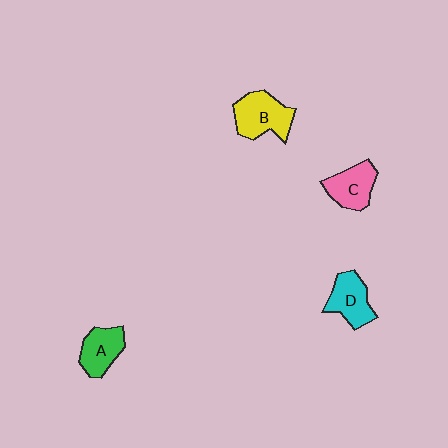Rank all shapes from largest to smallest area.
From largest to smallest: B (yellow), D (cyan), C (pink), A (green).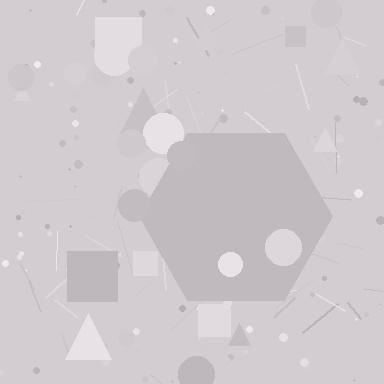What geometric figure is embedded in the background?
A hexagon is embedded in the background.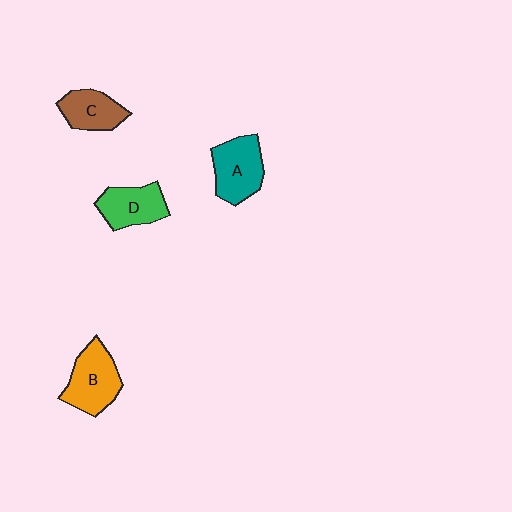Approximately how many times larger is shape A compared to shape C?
Approximately 1.3 times.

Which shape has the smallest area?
Shape C (brown).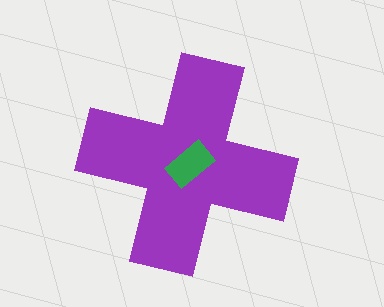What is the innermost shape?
The green rectangle.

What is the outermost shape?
The purple cross.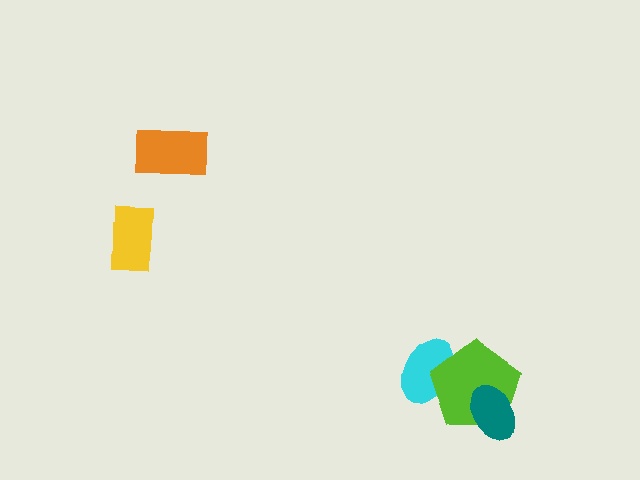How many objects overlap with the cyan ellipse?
1 object overlaps with the cyan ellipse.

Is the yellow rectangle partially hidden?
No, no other shape covers it.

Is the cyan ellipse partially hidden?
Yes, it is partially covered by another shape.